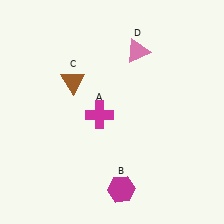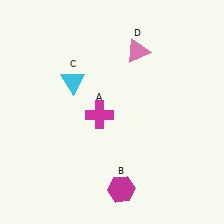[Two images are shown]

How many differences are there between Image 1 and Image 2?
There is 1 difference between the two images.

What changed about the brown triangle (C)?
In Image 1, C is brown. In Image 2, it changed to cyan.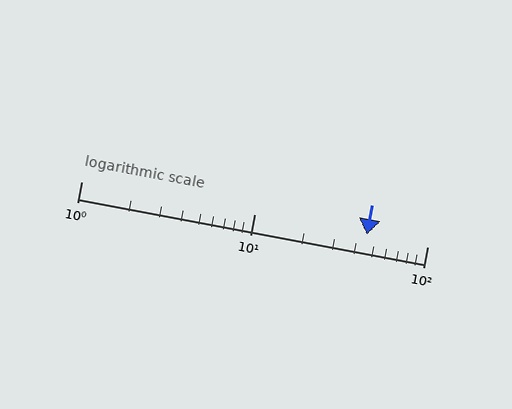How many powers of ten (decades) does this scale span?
The scale spans 2 decades, from 1 to 100.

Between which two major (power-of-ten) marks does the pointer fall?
The pointer is between 10 and 100.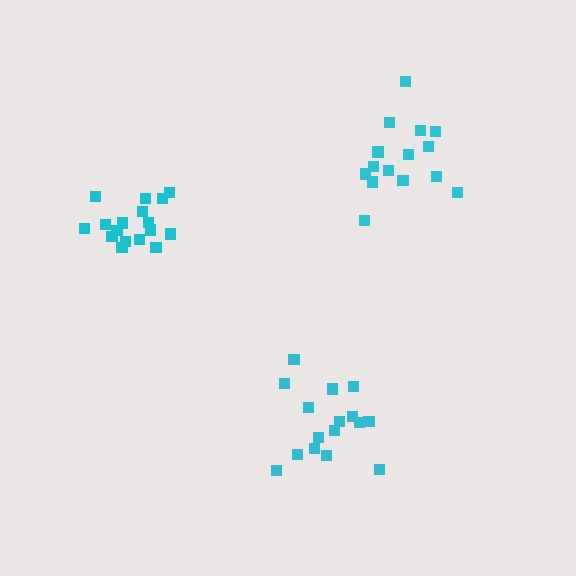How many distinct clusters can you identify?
There are 3 distinct clusters.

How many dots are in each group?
Group 1: 17 dots, Group 2: 16 dots, Group 3: 15 dots (48 total).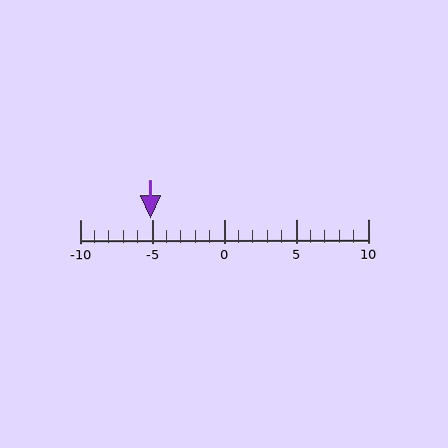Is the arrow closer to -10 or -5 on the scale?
The arrow is closer to -5.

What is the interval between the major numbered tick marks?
The major tick marks are spaced 5 units apart.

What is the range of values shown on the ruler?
The ruler shows values from -10 to 10.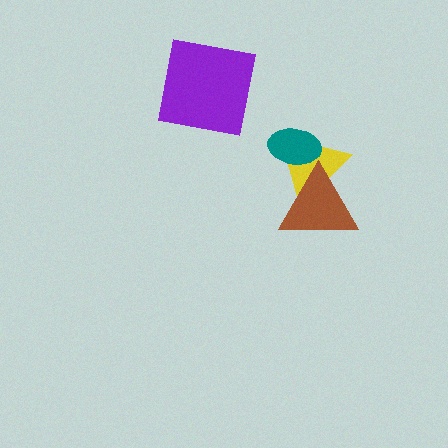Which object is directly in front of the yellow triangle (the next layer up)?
The brown triangle is directly in front of the yellow triangle.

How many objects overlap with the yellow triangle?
2 objects overlap with the yellow triangle.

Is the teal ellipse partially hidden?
No, no other shape covers it.